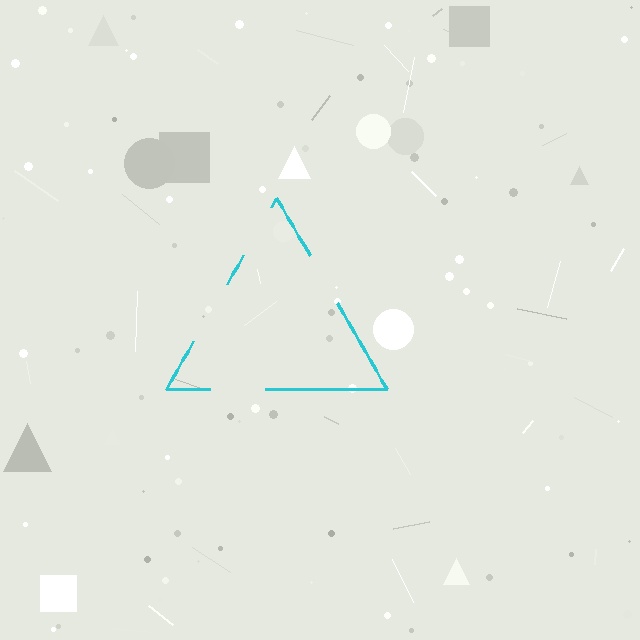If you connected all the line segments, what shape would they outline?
They would outline a triangle.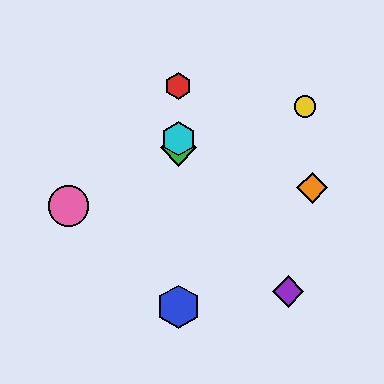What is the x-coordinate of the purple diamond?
The purple diamond is at x≈288.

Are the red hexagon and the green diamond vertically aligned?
Yes, both are at x≈178.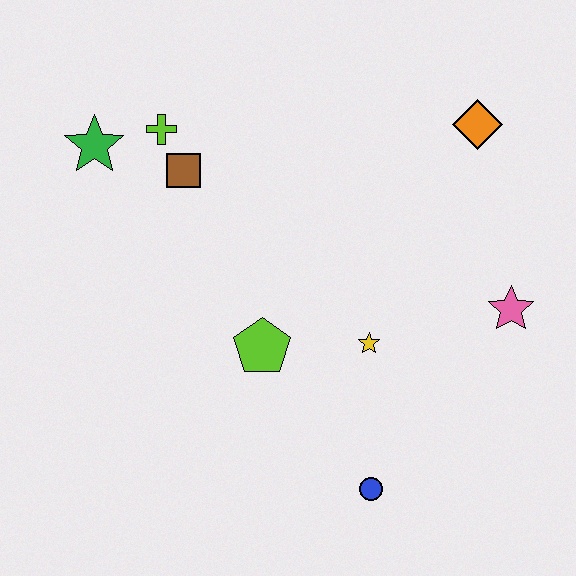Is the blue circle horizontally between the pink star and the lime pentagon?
Yes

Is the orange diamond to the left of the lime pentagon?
No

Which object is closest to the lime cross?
The brown square is closest to the lime cross.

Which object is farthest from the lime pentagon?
The orange diamond is farthest from the lime pentagon.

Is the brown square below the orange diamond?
Yes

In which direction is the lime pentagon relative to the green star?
The lime pentagon is below the green star.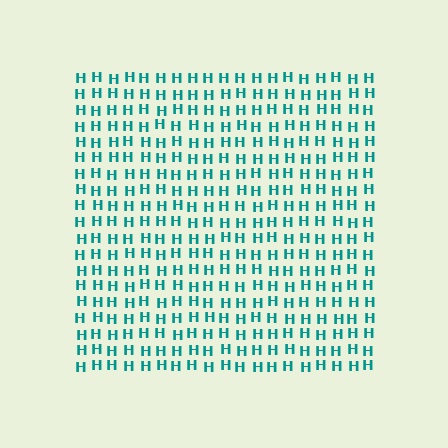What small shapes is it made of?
It is made of small letter H's.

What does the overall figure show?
The overall figure shows a square.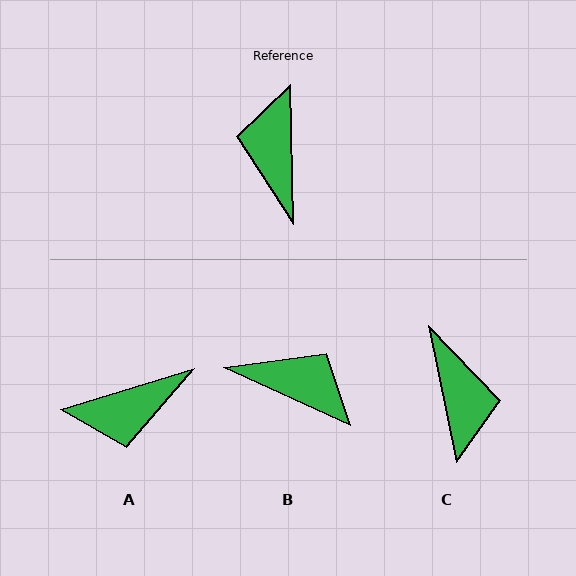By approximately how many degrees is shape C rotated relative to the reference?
Approximately 169 degrees clockwise.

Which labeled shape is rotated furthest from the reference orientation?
C, about 169 degrees away.